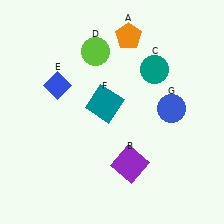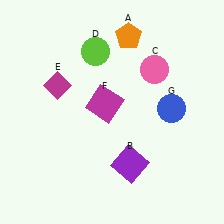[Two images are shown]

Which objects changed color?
C changed from teal to pink. E changed from blue to magenta. F changed from teal to magenta.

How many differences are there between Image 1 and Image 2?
There are 3 differences between the two images.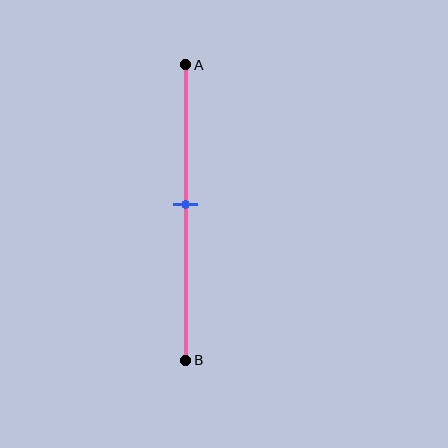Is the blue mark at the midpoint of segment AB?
Yes, the mark is approximately at the midpoint.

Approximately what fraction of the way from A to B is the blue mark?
The blue mark is approximately 45% of the way from A to B.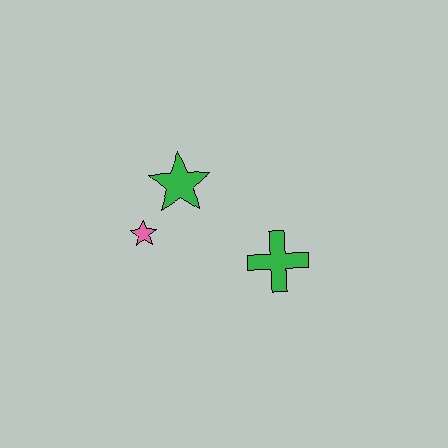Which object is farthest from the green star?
The green cross is farthest from the green star.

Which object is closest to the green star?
The pink star is closest to the green star.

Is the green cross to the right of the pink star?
Yes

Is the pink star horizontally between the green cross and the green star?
No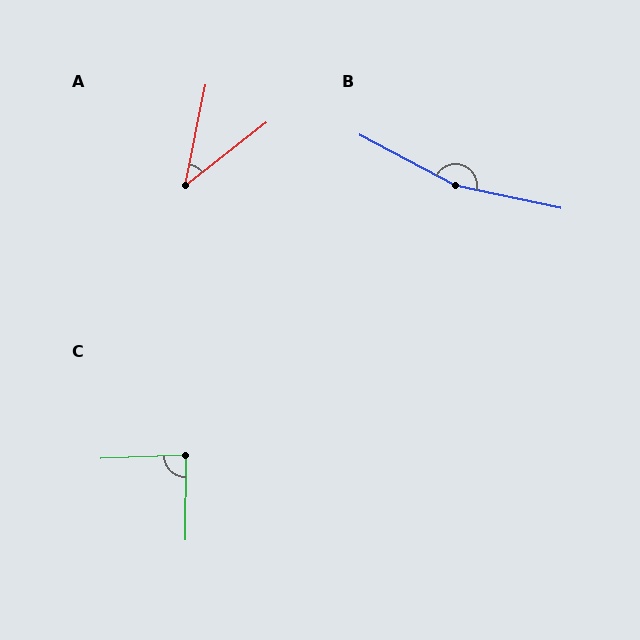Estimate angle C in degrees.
Approximately 87 degrees.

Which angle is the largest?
B, at approximately 164 degrees.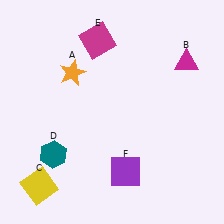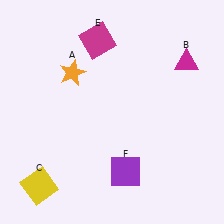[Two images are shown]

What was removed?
The teal hexagon (D) was removed in Image 2.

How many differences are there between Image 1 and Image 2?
There is 1 difference between the two images.